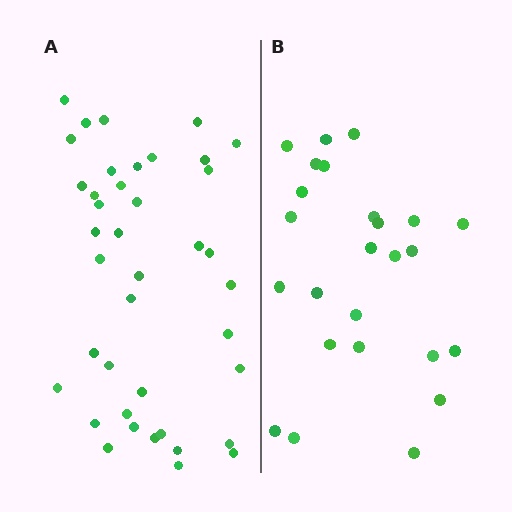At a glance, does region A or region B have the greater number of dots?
Region A (the left region) has more dots.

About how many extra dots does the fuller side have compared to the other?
Region A has approximately 15 more dots than region B.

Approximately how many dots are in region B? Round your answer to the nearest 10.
About 20 dots. (The exact count is 25, which rounds to 20.)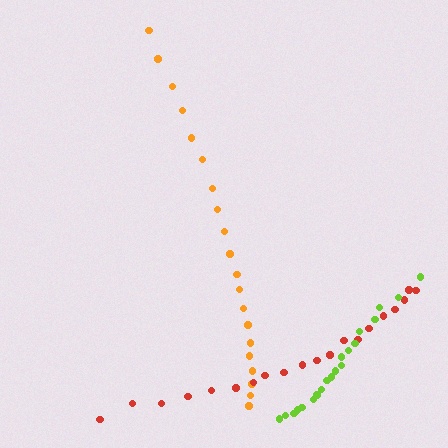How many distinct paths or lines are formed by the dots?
There are 3 distinct paths.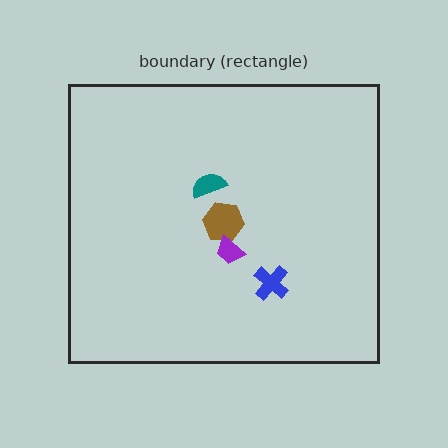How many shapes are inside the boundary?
4 inside, 0 outside.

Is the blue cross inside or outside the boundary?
Inside.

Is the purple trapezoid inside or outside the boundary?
Inside.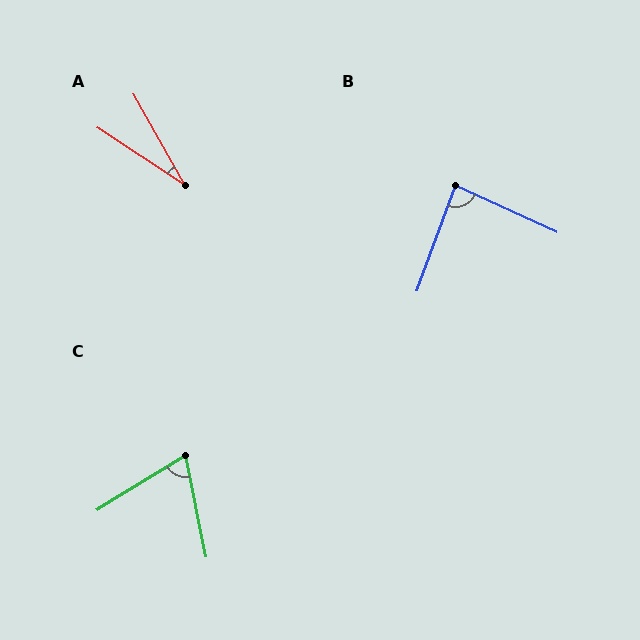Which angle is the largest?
B, at approximately 86 degrees.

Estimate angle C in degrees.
Approximately 69 degrees.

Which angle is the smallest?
A, at approximately 27 degrees.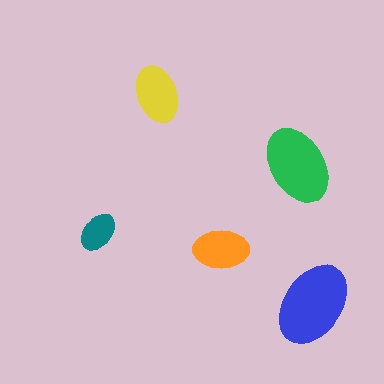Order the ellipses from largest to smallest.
the blue one, the green one, the yellow one, the orange one, the teal one.